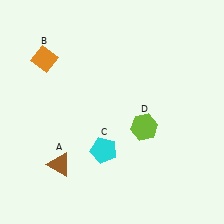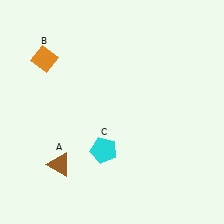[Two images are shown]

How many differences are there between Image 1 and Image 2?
There is 1 difference between the two images.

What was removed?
The lime hexagon (D) was removed in Image 2.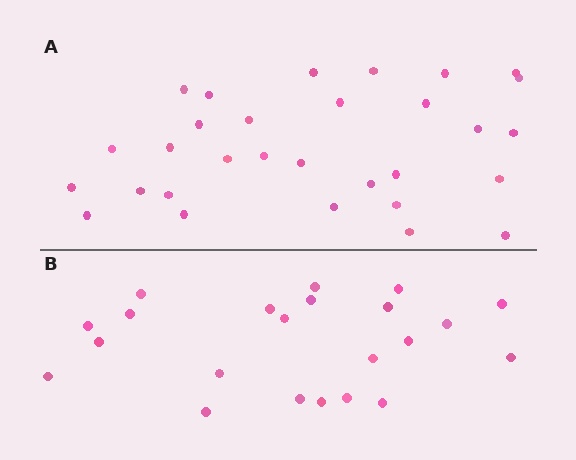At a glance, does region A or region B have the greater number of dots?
Region A (the top region) has more dots.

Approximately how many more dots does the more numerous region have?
Region A has roughly 8 or so more dots than region B.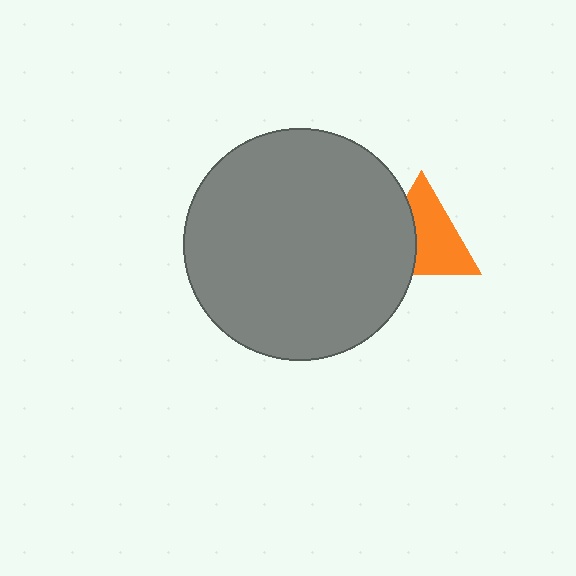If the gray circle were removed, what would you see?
You would see the complete orange triangle.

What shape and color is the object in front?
The object in front is a gray circle.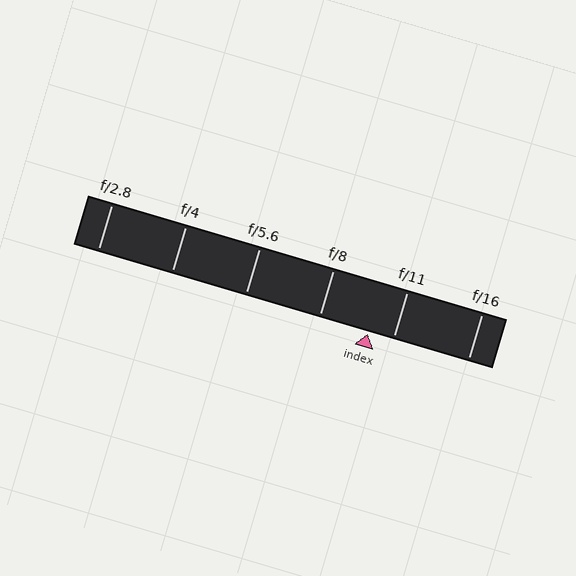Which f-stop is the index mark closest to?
The index mark is closest to f/11.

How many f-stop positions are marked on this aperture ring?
There are 6 f-stop positions marked.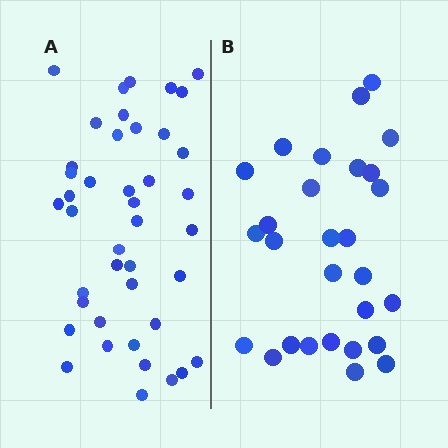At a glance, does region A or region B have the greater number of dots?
Region A (the left region) has more dots.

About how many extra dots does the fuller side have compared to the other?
Region A has approximately 15 more dots than region B.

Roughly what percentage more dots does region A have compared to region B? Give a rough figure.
About 50% more.